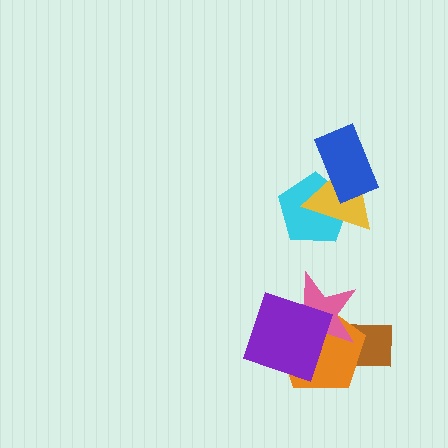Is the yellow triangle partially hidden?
Yes, it is partially covered by another shape.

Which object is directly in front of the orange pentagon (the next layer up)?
The pink star is directly in front of the orange pentagon.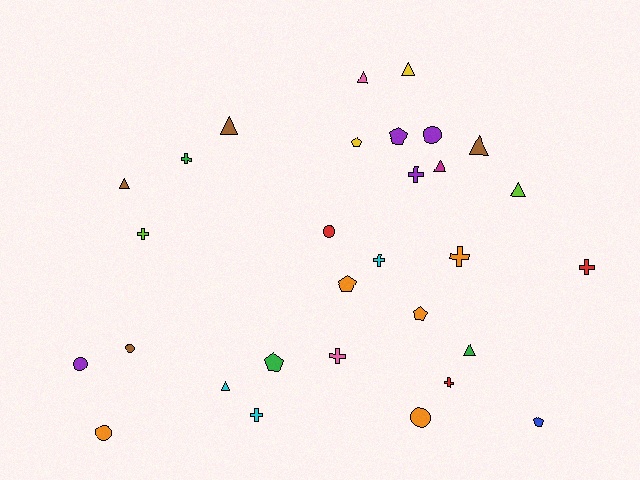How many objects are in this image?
There are 30 objects.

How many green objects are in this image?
There are 3 green objects.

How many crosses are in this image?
There are 9 crosses.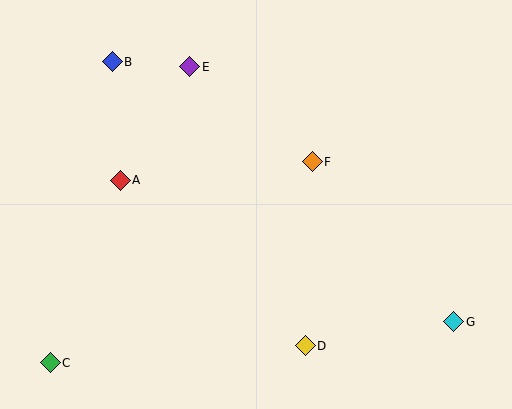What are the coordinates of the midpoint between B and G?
The midpoint between B and G is at (283, 192).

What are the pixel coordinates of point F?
Point F is at (312, 162).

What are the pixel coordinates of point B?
Point B is at (112, 62).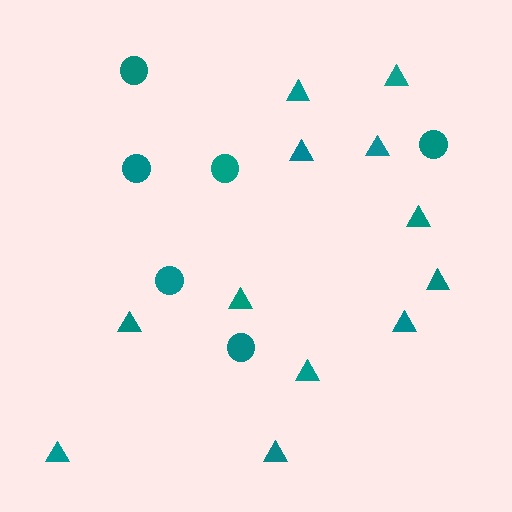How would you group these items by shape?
There are 2 groups: one group of triangles (12) and one group of circles (6).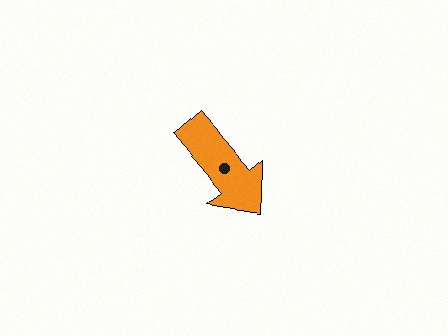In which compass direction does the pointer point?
Southeast.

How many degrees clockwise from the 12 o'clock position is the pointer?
Approximately 139 degrees.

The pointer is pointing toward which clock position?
Roughly 5 o'clock.